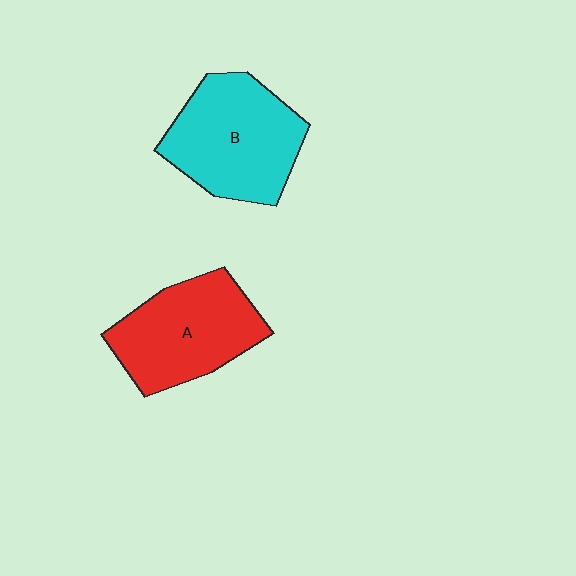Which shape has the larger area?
Shape B (cyan).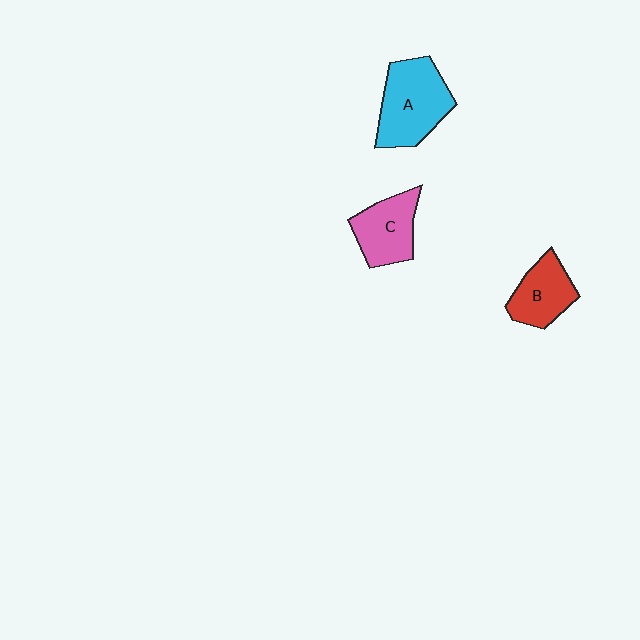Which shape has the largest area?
Shape A (cyan).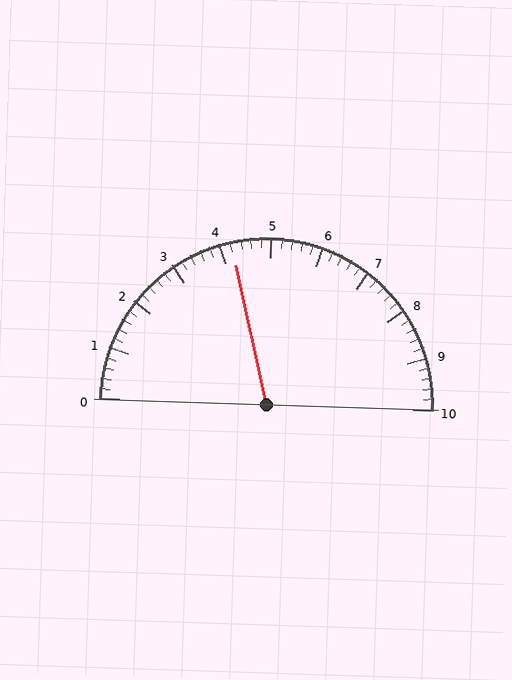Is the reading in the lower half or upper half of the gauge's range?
The reading is in the lower half of the range (0 to 10).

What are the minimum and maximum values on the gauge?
The gauge ranges from 0 to 10.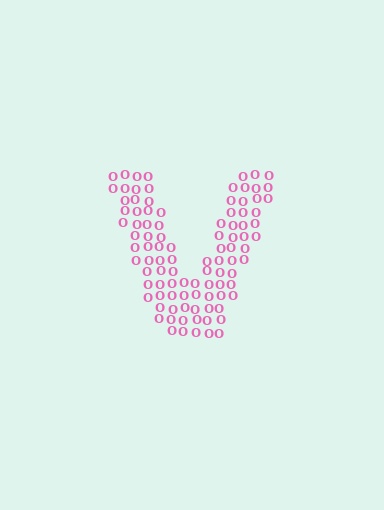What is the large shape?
The large shape is the letter V.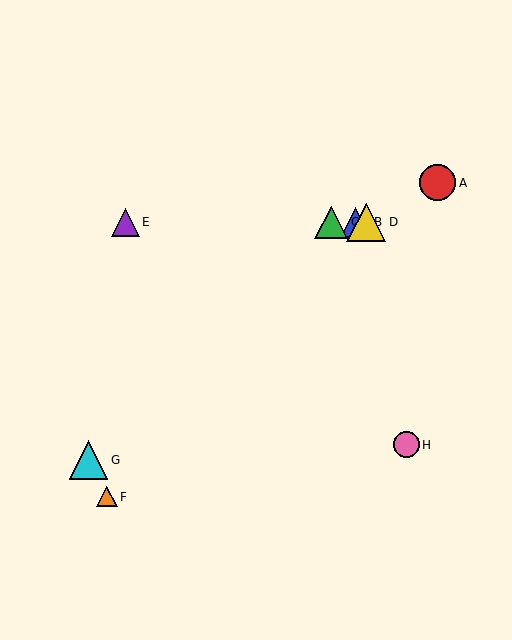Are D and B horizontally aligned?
Yes, both are at y≈222.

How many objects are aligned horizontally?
4 objects (B, C, D, E) are aligned horizontally.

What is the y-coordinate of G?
Object G is at y≈460.